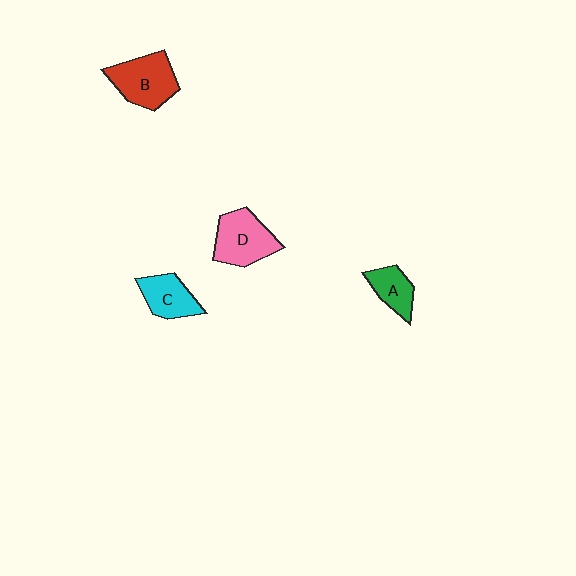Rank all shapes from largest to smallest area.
From largest to smallest: B (red), D (pink), C (cyan), A (green).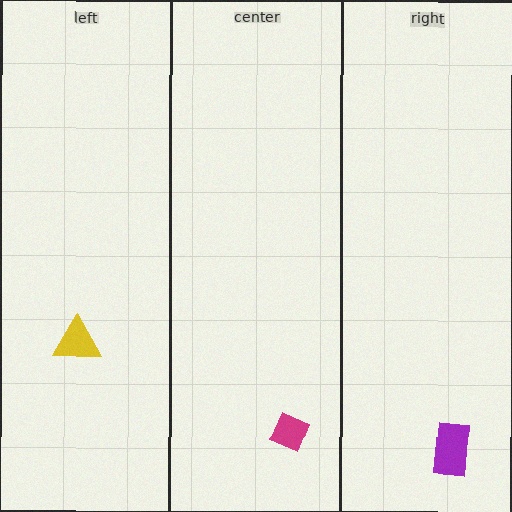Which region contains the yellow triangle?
The left region.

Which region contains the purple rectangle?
The right region.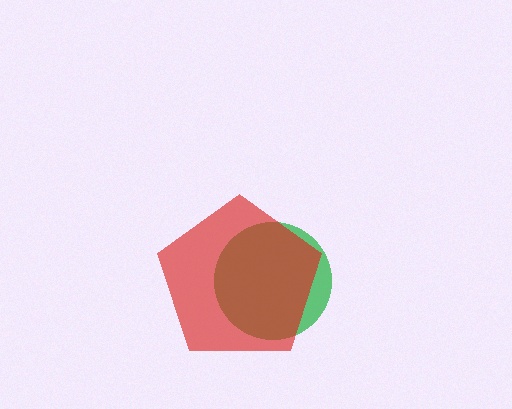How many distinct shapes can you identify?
There are 2 distinct shapes: a green circle, a red pentagon.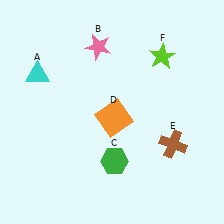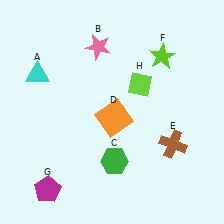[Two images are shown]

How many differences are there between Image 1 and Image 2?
There are 2 differences between the two images.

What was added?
A magenta pentagon (G), a lime diamond (H) were added in Image 2.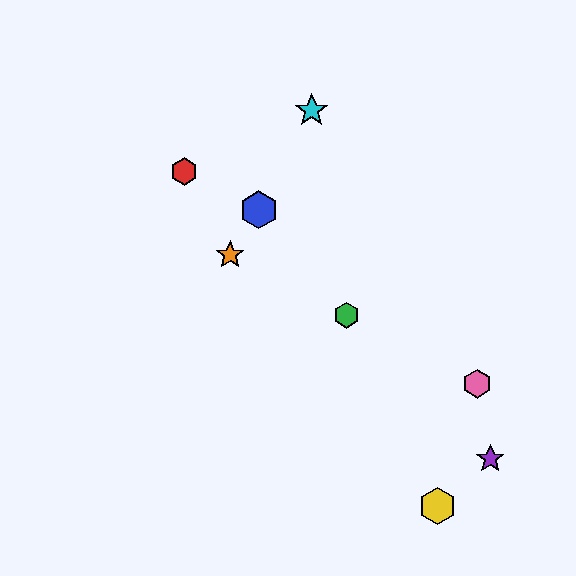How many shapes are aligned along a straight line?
3 shapes (the green hexagon, the orange star, the pink hexagon) are aligned along a straight line.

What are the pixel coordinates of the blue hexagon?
The blue hexagon is at (259, 210).